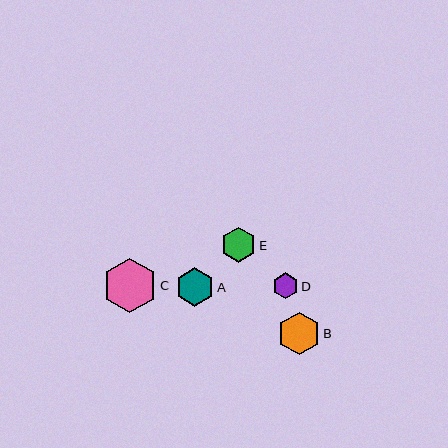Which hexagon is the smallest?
Hexagon D is the smallest with a size of approximately 26 pixels.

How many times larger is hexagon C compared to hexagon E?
Hexagon C is approximately 1.6 times the size of hexagon E.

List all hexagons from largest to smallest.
From largest to smallest: C, B, A, E, D.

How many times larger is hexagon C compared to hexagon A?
Hexagon C is approximately 1.4 times the size of hexagon A.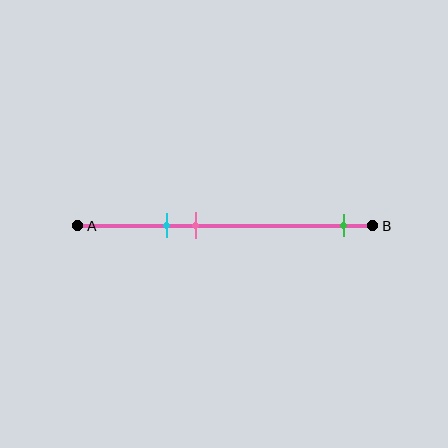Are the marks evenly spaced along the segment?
No, the marks are not evenly spaced.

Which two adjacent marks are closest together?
The cyan and pink marks are the closest adjacent pair.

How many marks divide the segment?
There are 3 marks dividing the segment.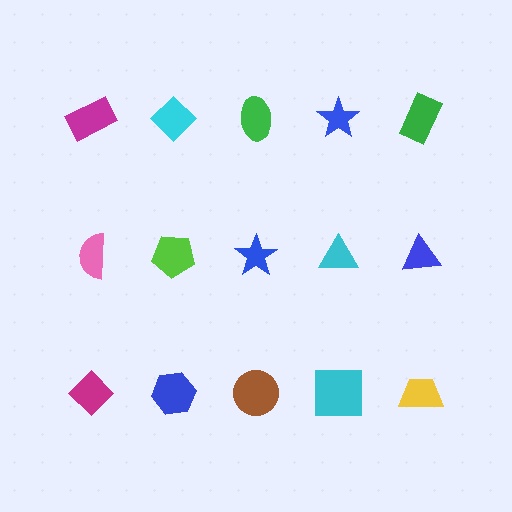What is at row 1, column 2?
A cyan diamond.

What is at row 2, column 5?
A blue triangle.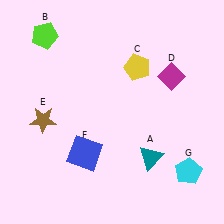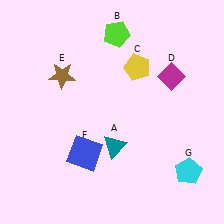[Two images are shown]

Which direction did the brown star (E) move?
The brown star (E) moved up.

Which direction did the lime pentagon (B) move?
The lime pentagon (B) moved right.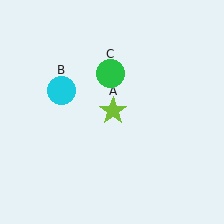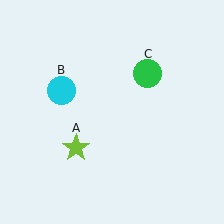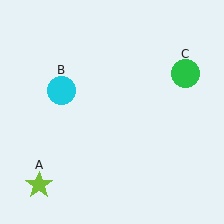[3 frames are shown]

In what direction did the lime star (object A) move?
The lime star (object A) moved down and to the left.